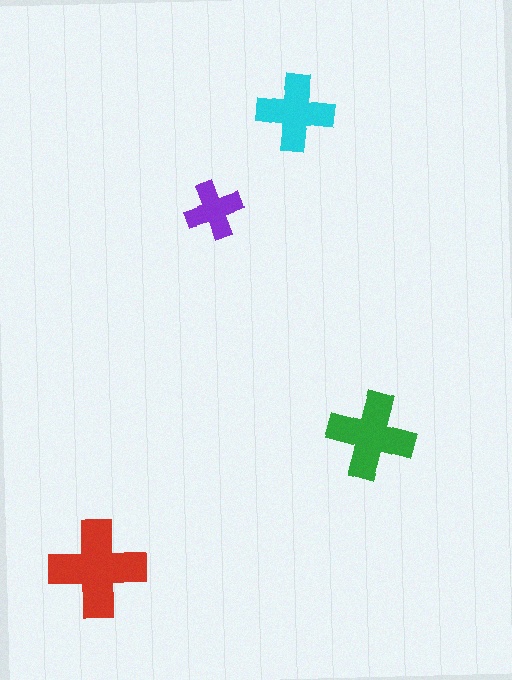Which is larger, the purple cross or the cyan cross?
The cyan one.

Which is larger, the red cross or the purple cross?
The red one.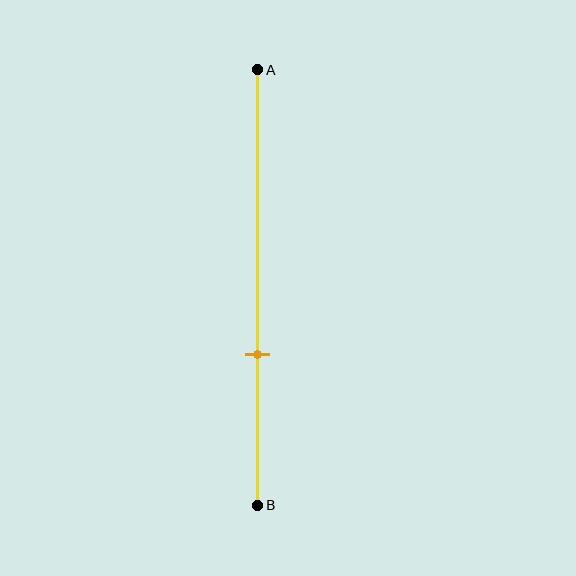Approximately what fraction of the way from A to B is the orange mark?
The orange mark is approximately 65% of the way from A to B.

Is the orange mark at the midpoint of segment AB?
No, the mark is at about 65% from A, not at the 50% midpoint.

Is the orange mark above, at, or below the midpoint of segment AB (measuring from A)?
The orange mark is below the midpoint of segment AB.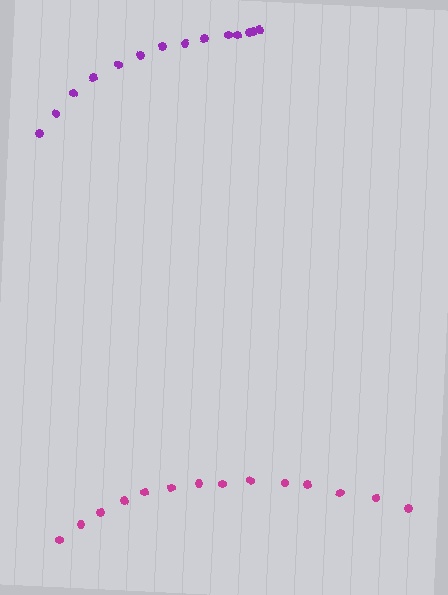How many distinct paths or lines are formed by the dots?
There are 2 distinct paths.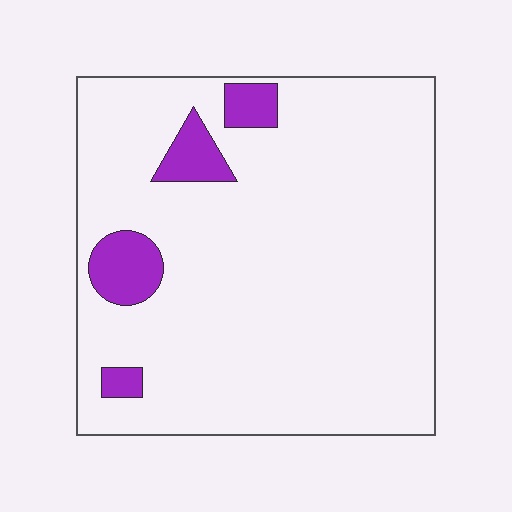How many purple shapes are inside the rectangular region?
4.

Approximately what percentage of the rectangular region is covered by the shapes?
Approximately 10%.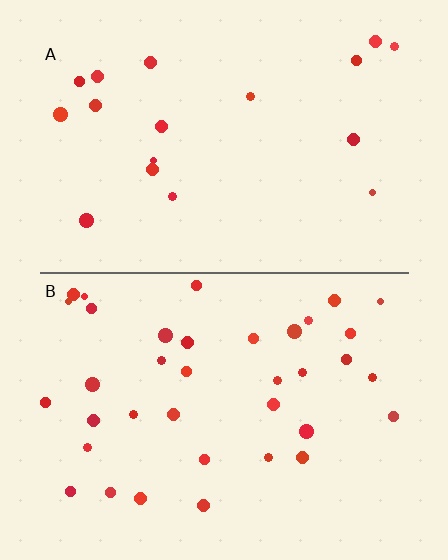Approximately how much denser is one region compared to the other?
Approximately 2.1× — region B over region A.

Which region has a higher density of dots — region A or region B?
B (the bottom).